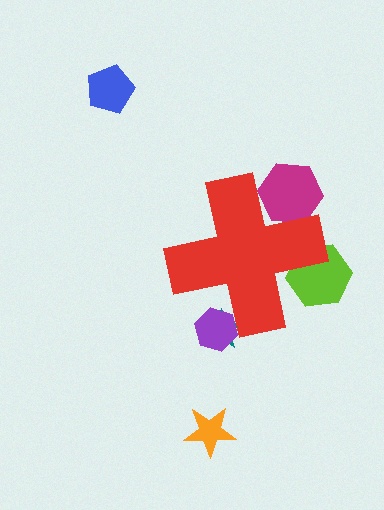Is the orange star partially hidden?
No, the orange star is fully visible.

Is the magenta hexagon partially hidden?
Yes, the magenta hexagon is partially hidden behind the red cross.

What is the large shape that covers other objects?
A red cross.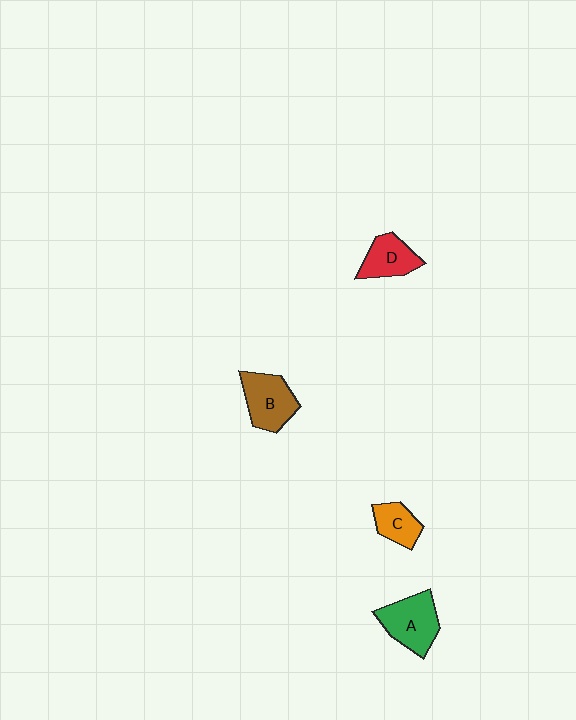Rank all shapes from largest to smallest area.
From largest to smallest: A (green), B (brown), D (red), C (orange).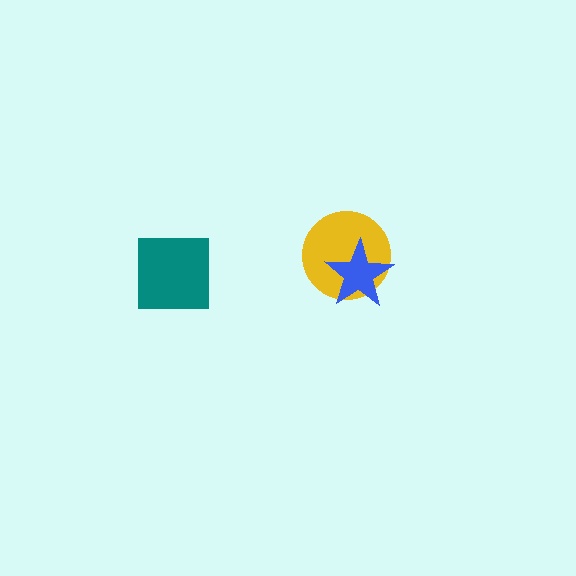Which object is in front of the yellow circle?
The blue star is in front of the yellow circle.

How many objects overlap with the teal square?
0 objects overlap with the teal square.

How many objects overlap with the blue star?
1 object overlaps with the blue star.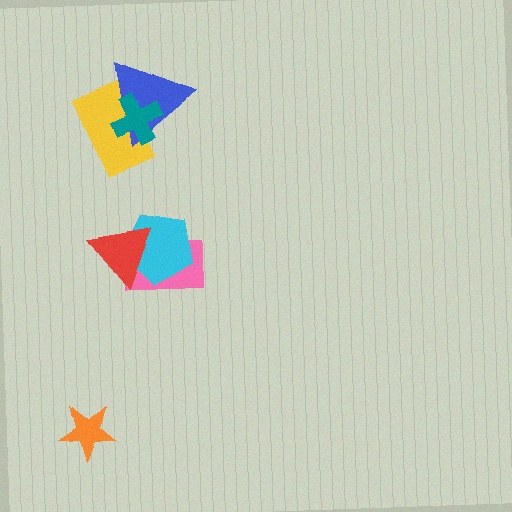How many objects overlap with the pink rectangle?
2 objects overlap with the pink rectangle.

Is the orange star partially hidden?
No, no other shape covers it.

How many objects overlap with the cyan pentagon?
2 objects overlap with the cyan pentagon.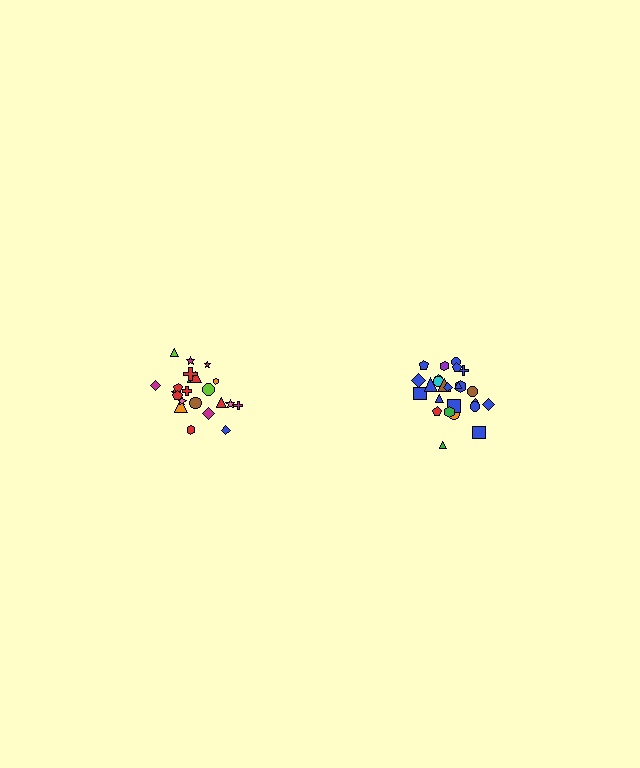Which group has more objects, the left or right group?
The right group.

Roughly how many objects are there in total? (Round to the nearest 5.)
Roughly 45 objects in total.